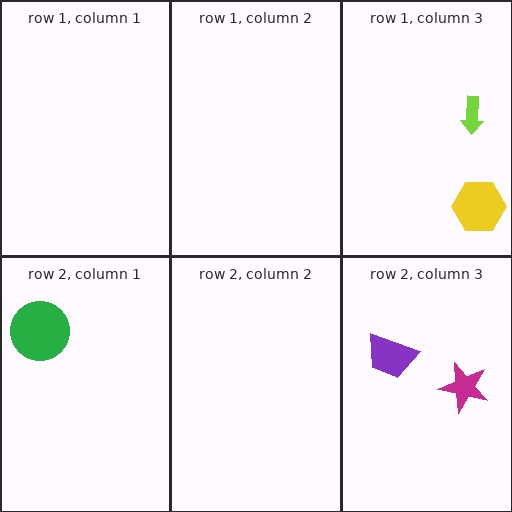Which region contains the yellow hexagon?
The row 1, column 3 region.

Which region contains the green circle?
The row 2, column 1 region.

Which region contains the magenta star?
The row 2, column 3 region.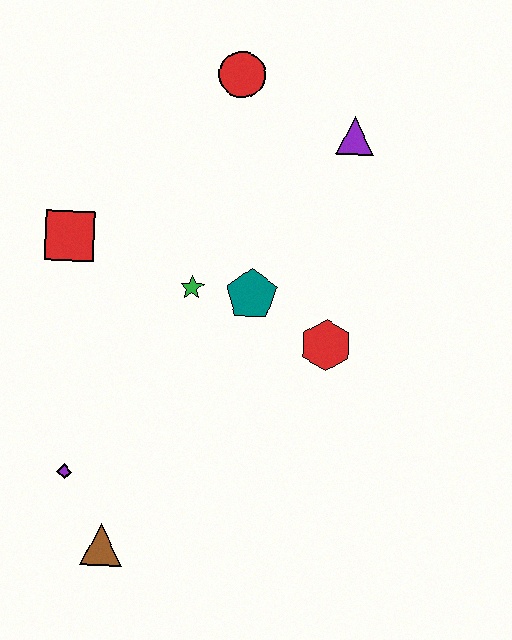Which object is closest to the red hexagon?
The teal pentagon is closest to the red hexagon.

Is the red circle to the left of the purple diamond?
No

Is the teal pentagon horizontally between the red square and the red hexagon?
Yes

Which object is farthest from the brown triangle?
The red circle is farthest from the brown triangle.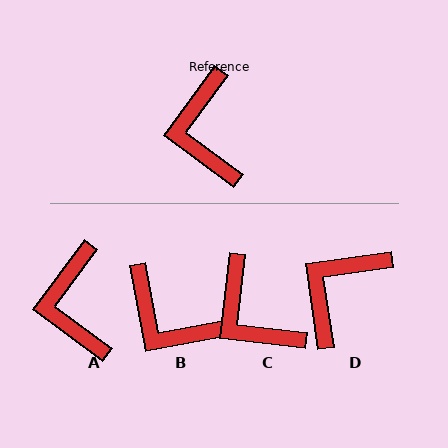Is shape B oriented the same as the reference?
No, it is off by about 47 degrees.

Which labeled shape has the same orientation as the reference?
A.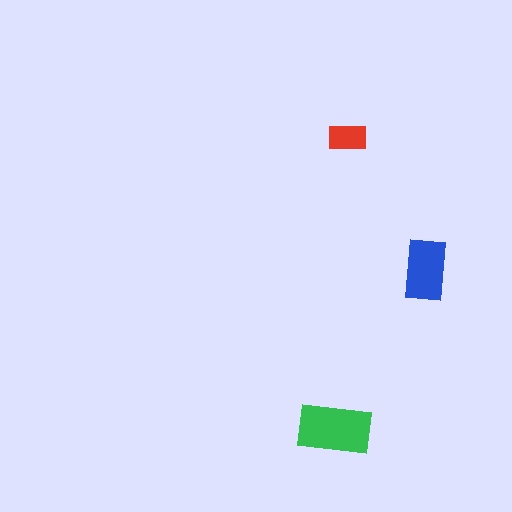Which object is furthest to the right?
The blue rectangle is rightmost.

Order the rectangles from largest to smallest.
the green one, the blue one, the red one.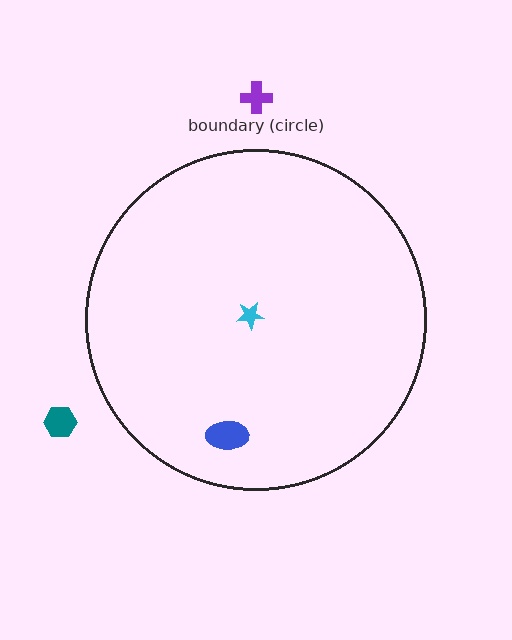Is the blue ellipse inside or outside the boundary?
Inside.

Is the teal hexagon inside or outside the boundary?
Outside.